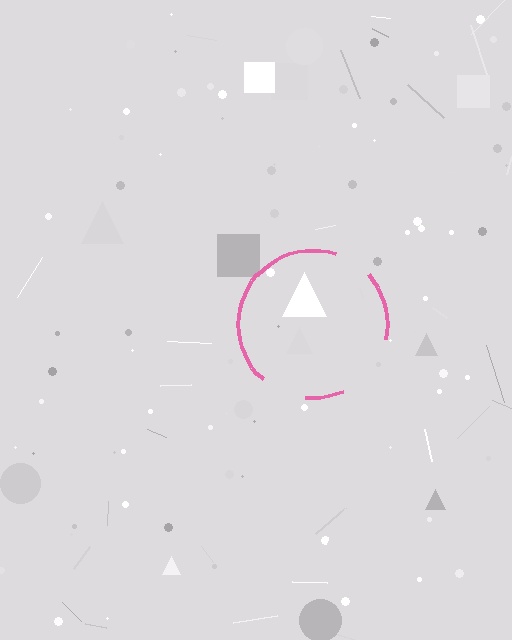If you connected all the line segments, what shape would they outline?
They would outline a circle.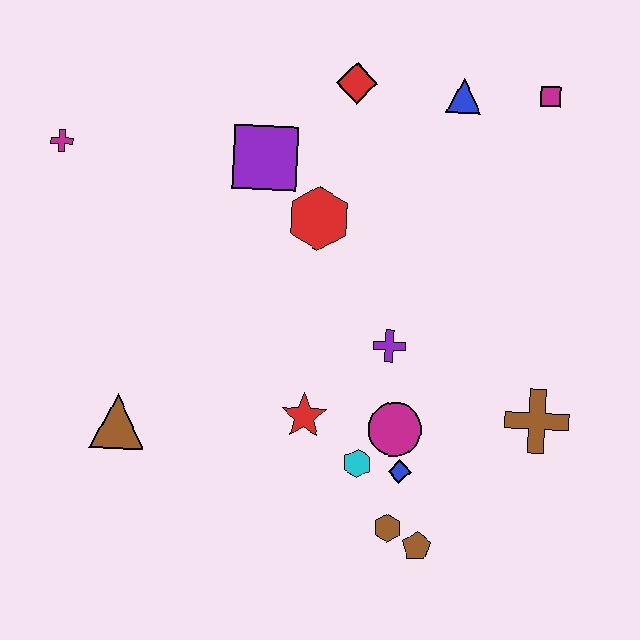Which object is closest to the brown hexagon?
The brown pentagon is closest to the brown hexagon.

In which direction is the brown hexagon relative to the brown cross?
The brown hexagon is to the left of the brown cross.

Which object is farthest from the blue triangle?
The brown triangle is farthest from the blue triangle.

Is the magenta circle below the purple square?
Yes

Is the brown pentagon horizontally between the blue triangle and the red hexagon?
Yes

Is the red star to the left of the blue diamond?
Yes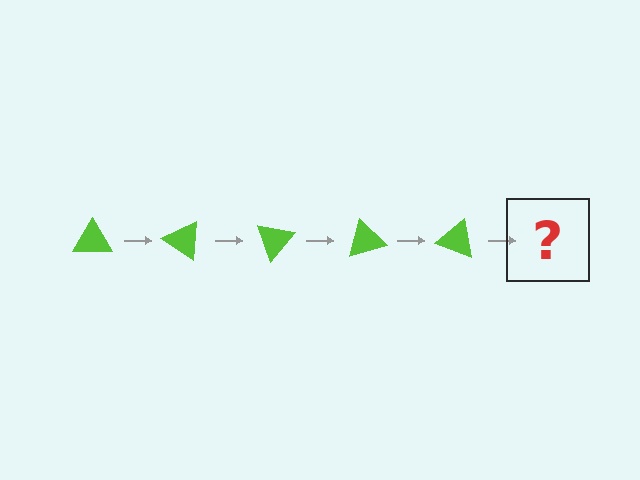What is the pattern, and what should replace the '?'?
The pattern is that the triangle rotates 35 degrees each step. The '?' should be a lime triangle rotated 175 degrees.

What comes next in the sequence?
The next element should be a lime triangle rotated 175 degrees.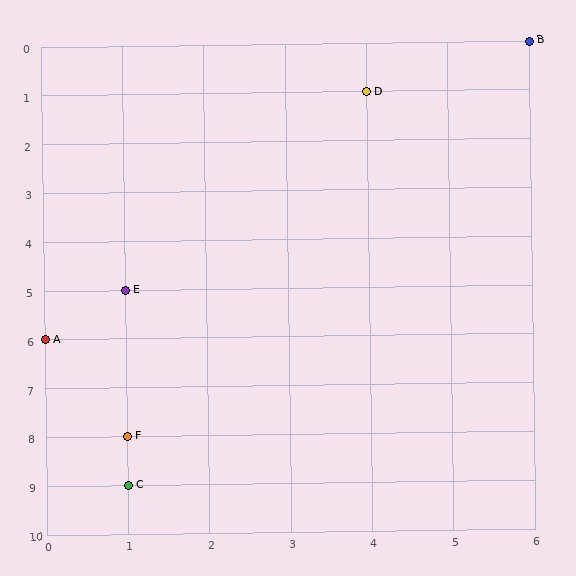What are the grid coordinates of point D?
Point D is at grid coordinates (4, 1).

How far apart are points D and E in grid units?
Points D and E are 3 columns and 4 rows apart (about 5.0 grid units diagonally).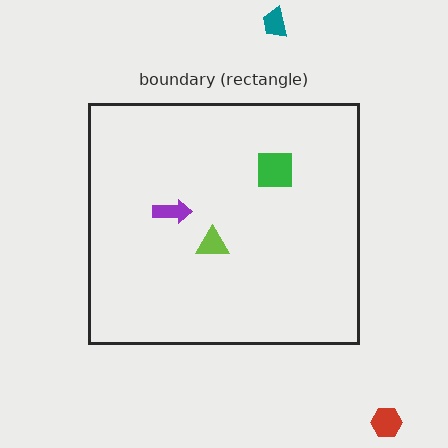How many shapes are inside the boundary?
3 inside, 2 outside.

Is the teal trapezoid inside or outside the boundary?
Outside.